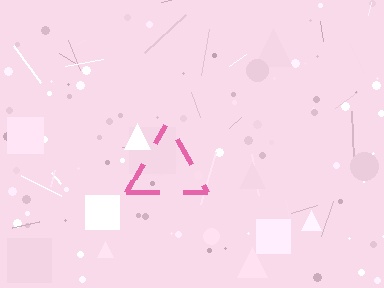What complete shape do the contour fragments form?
The contour fragments form a triangle.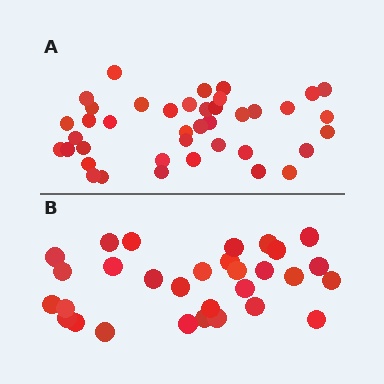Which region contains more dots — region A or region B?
Region A (the top region) has more dots.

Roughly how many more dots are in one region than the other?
Region A has roughly 10 or so more dots than region B.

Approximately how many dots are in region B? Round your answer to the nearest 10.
About 30 dots.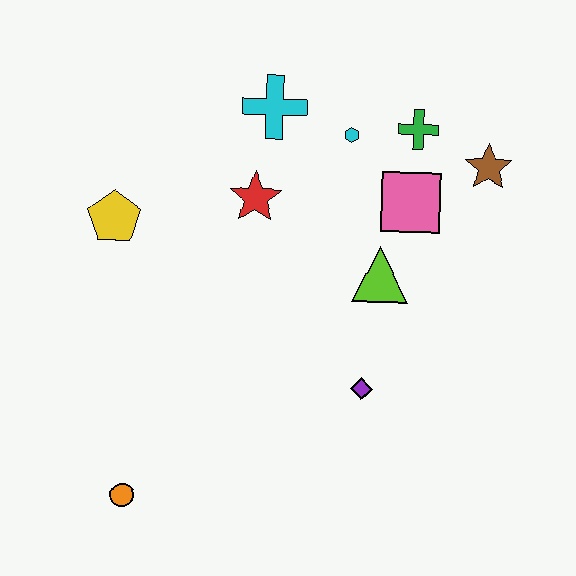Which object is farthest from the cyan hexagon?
The orange circle is farthest from the cyan hexagon.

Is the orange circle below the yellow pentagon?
Yes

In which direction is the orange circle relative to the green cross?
The orange circle is below the green cross.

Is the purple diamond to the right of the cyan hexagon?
Yes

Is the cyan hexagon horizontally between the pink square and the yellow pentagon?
Yes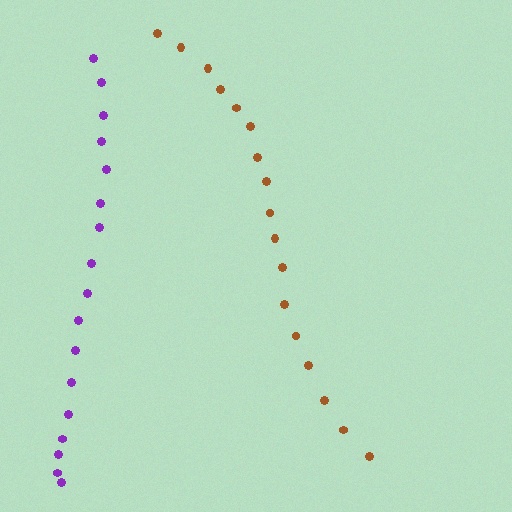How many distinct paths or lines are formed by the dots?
There are 2 distinct paths.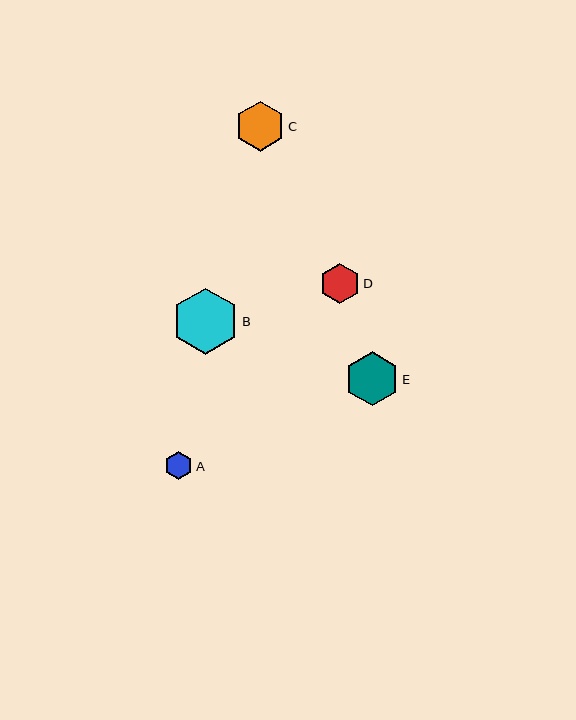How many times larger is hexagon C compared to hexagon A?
Hexagon C is approximately 1.8 times the size of hexagon A.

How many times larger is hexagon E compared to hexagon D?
Hexagon E is approximately 1.4 times the size of hexagon D.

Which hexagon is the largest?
Hexagon B is the largest with a size of approximately 66 pixels.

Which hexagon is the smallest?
Hexagon A is the smallest with a size of approximately 28 pixels.